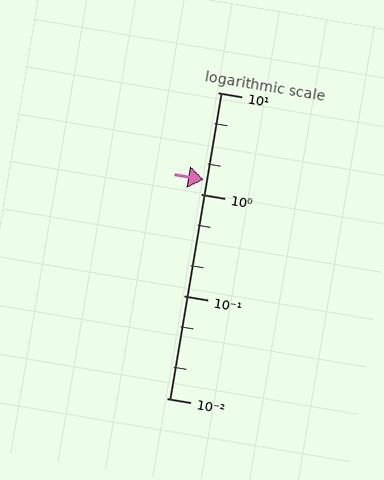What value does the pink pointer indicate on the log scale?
The pointer indicates approximately 1.4.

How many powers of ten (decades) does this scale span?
The scale spans 3 decades, from 0.01 to 10.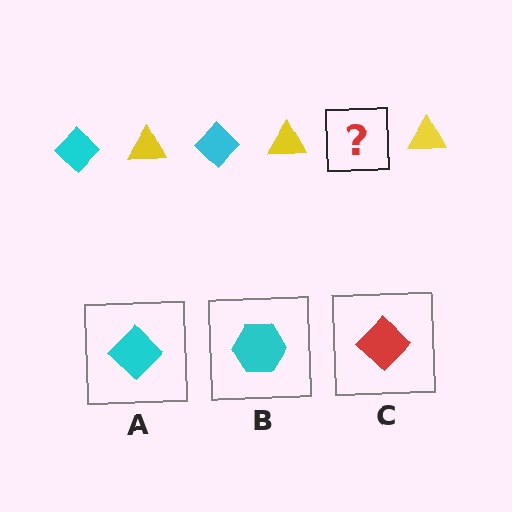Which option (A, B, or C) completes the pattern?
A.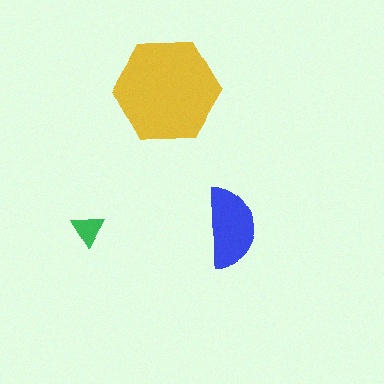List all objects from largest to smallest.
The yellow hexagon, the blue semicircle, the green triangle.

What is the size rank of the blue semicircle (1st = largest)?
2nd.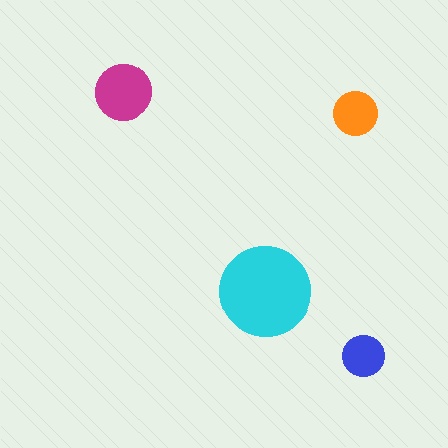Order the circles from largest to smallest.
the cyan one, the magenta one, the orange one, the blue one.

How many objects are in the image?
There are 4 objects in the image.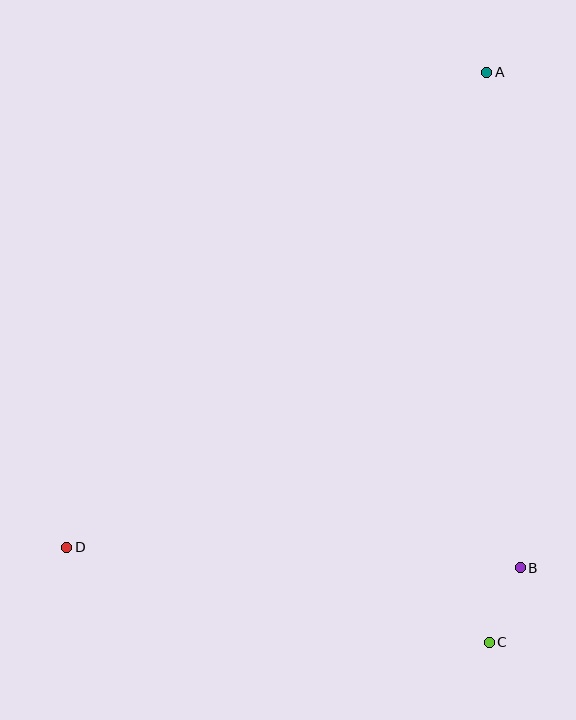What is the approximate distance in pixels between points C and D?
The distance between C and D is approximately 433 pixels.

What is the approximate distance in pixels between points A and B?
The distance between A and B is approximately 497 pixels.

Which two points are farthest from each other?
Points A and D are farthest from each other.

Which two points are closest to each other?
Points B and C are closest to each other.